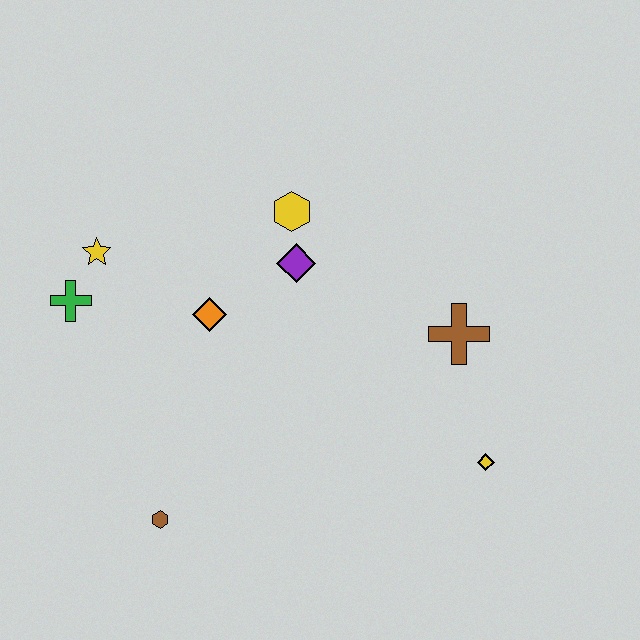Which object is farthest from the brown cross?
The green cross is farthest from the brown cross.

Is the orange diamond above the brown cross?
Yes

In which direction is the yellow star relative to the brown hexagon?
The yellow star is above the brown hexagon.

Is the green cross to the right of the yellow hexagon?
No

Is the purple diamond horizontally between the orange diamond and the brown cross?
Yes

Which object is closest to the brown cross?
The yellow diamond is closest to the brown cross.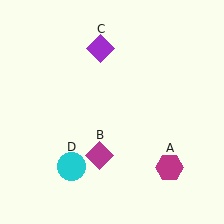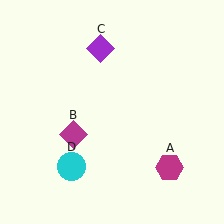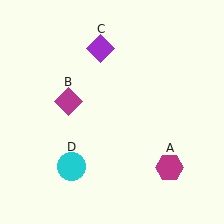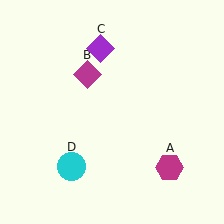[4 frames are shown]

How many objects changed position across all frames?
1 object changed position: magenta diamond (object B).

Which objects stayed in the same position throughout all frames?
Magenta hexagon (object A) and purple diamond (object C) and cyan circle (object D) remained stationary.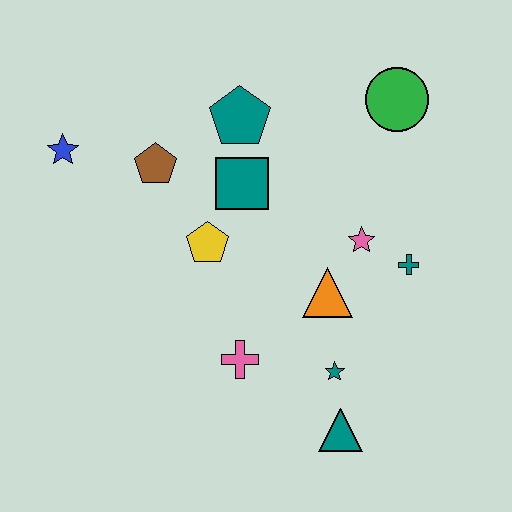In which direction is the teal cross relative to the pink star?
The teal cross is to the right of the pink star.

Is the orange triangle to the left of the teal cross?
Yes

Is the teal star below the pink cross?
Yes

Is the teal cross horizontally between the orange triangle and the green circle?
No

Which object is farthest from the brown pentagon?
The teal triangle is farthest from the brown pentagon.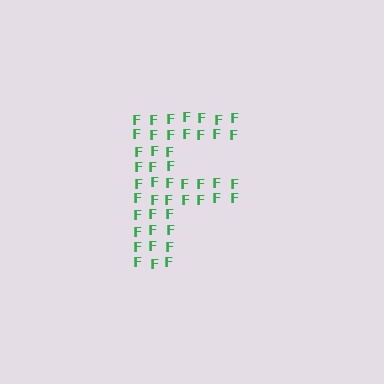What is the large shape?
The large shape is the letter F.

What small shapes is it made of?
It is made of small letter F's.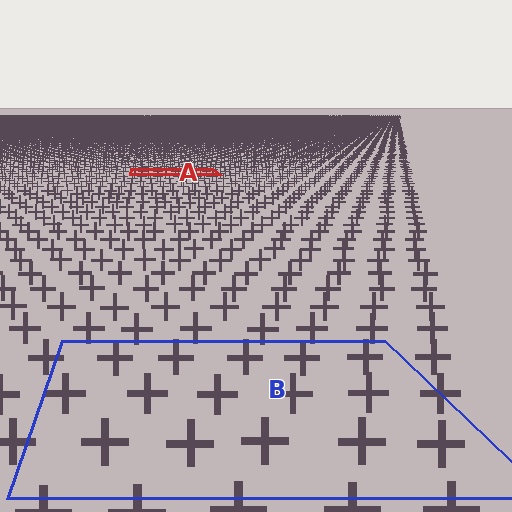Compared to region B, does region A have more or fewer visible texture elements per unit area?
Region A has more texture elements per unit area — they are packed more densely because it is farther away.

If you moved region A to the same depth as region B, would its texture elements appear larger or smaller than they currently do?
They would appear larger. At a closer depth, the same texture elements are projected at a bigger on-screen size.